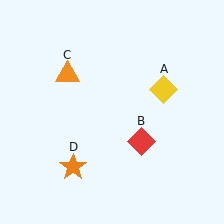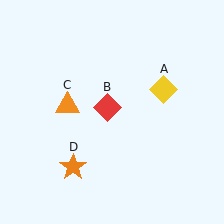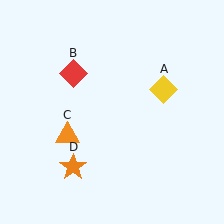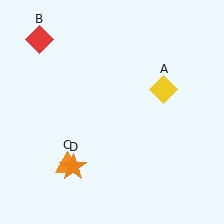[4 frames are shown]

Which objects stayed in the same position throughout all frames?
Yellow diamond (object A) and orange star (object D) remained stationary.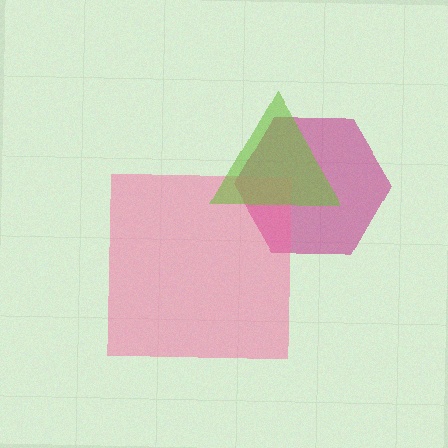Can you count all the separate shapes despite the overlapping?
Yes, there are 3 separate shapes.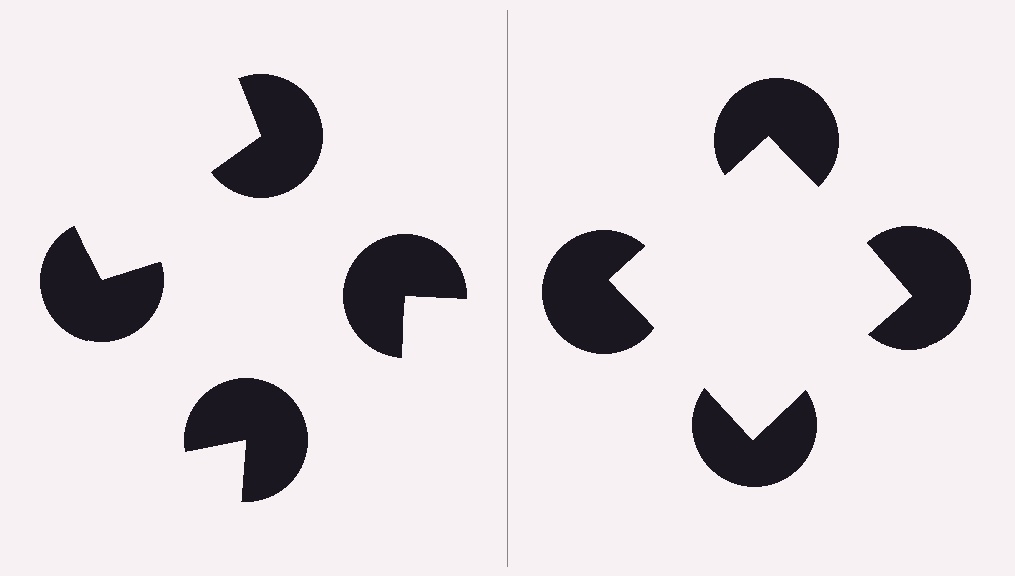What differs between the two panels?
The pac-man discs are positioned identically on both sides; only the wedge orientations differ. On the right they align to a square; on the left they are misaligned.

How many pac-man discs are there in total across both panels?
8 — 4 on each side.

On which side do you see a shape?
An illusory square appears on the right side. On the left side the wedge cuts are rotated, so no coherent shape forms.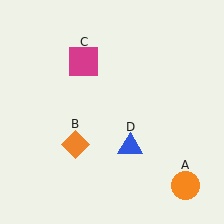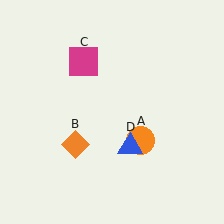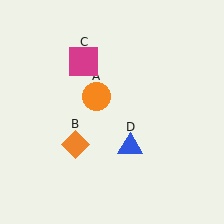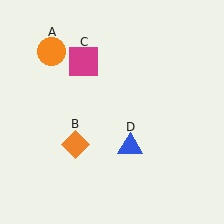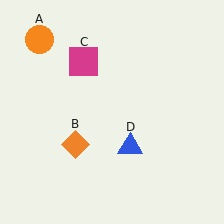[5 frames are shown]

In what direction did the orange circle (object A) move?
The orange circle (object A) moved up and to the left.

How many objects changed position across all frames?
1 object changed position: orange circle (object A).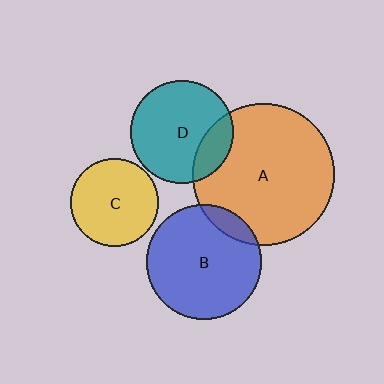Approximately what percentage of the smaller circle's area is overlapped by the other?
Approximately 10%.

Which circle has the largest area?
Circle A (orange).